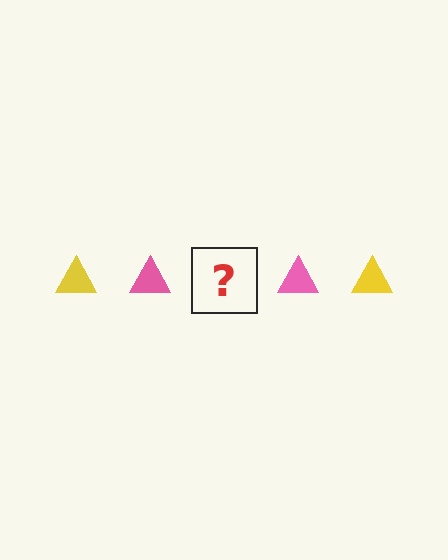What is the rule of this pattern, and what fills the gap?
The rule is that the pattern cycles through yellow, pink triangles. The gap should be filled with a yellow triangle.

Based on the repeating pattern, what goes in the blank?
The blank should be a yellow triangle.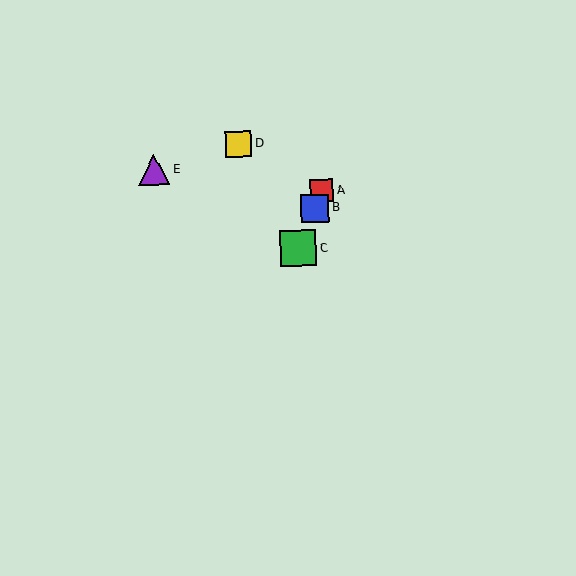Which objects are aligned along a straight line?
Objects A, B, C are aligned along a straight line.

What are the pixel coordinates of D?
Object D is at (239, 144).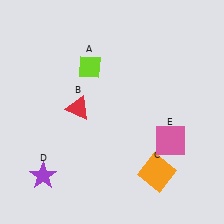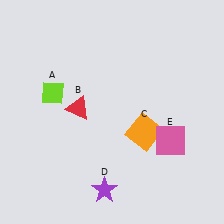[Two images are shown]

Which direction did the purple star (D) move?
The purple star (D) moved right.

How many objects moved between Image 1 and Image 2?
3 objects moved between the two images.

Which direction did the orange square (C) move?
The orange square (C) moved up.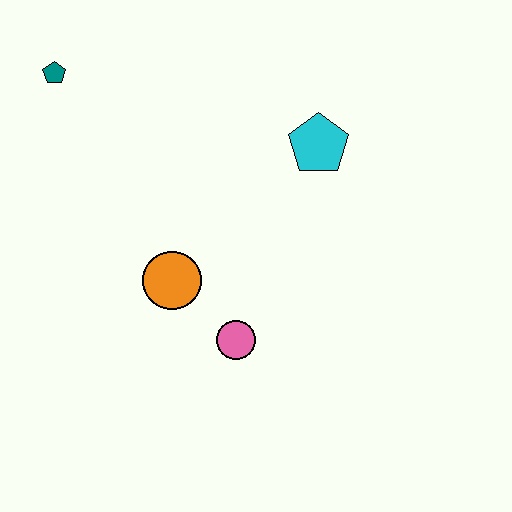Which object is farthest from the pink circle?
The teal pentagon is farthest from the pink circle.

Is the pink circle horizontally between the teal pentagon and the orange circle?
No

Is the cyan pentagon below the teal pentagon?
Yes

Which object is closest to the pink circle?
The orange circle is closest to the pink circle.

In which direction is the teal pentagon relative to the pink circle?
The teal pentagon is above the pink circle.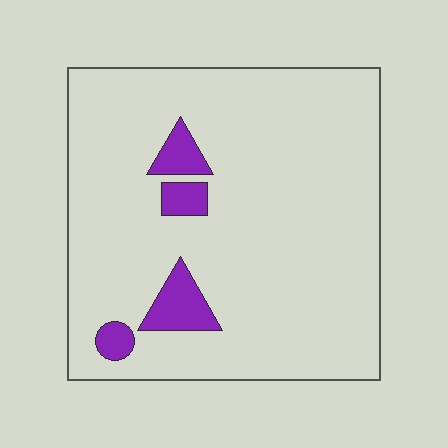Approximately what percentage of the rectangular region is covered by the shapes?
Approximately 10%.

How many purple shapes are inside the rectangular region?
4.